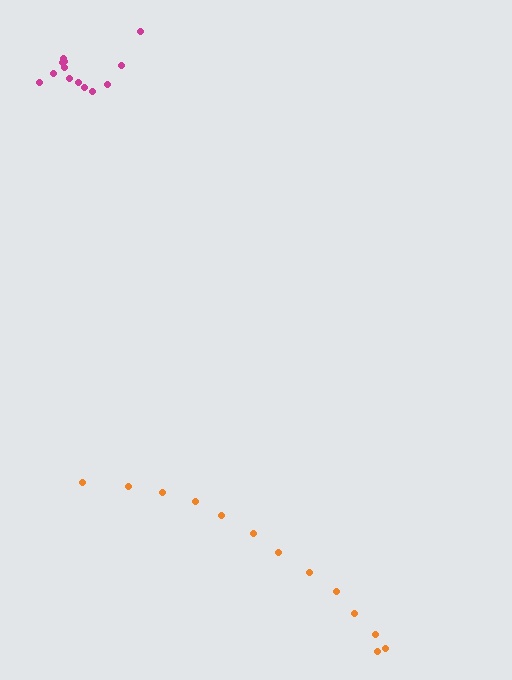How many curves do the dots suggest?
There are 2 distinct paths.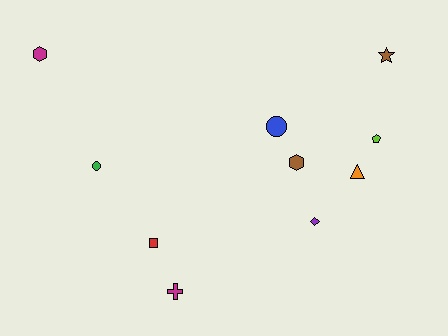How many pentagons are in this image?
There is 1 pentagon.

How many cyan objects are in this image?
There are no cyan objects.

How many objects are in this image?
There are 10 objects.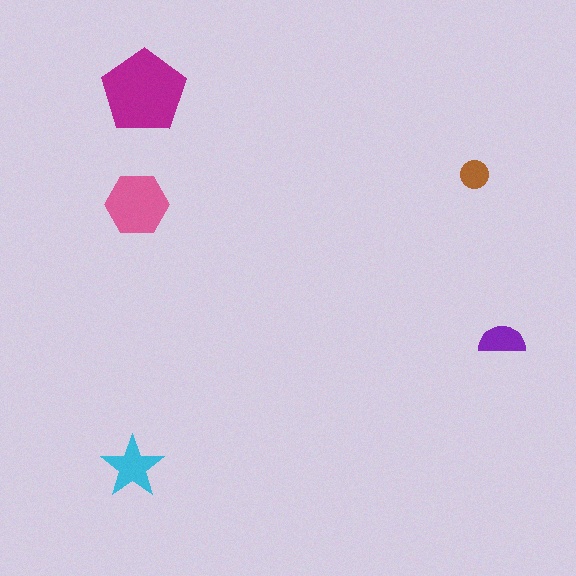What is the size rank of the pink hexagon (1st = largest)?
2nd.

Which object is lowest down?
The cyan star is bottommost.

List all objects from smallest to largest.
The brown circle, the purple semicircle, the cyan star, the pink hexagon, the magenta pentagon.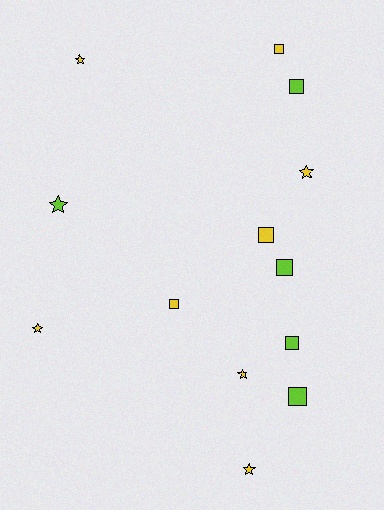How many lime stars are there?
There is 1 lime star.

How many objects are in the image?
There are 13 objects.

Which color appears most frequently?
Yellow, with 8 objects.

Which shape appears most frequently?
Square, with 7 objects.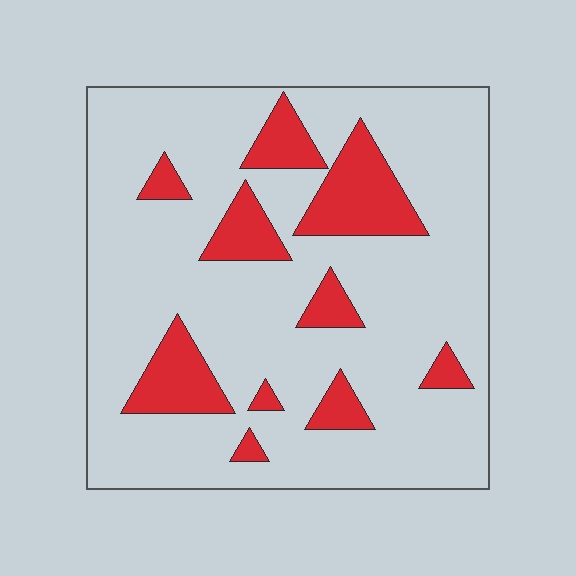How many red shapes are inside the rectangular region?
10.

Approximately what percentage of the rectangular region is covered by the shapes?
Approximately 20%.